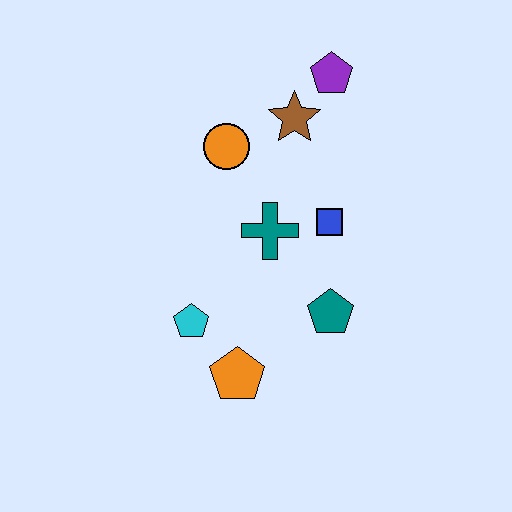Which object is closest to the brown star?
The purple pentagon is closest to the brown star.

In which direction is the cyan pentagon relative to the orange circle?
The cyan pentagon is below the orange circle.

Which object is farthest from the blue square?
The orange pentagon is farthest from the blue square.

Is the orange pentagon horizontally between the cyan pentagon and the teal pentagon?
Yes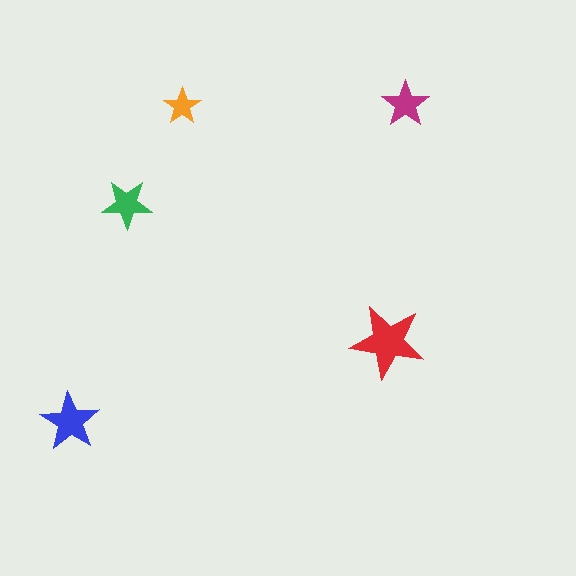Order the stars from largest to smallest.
the red one, the blue one, the green one, the magenta one, the orange one.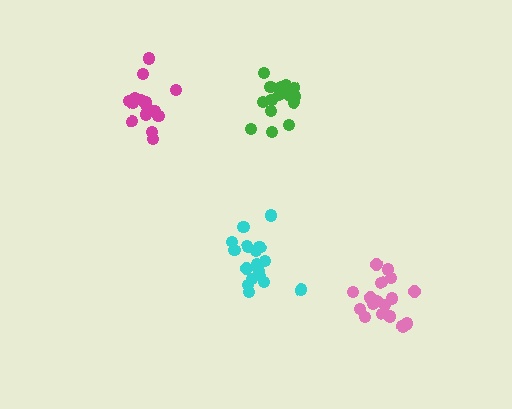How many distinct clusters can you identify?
There are 4 distinct clusters.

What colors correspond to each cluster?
The clusters are colored: green, pink, cyan, magenta.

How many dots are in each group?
Group 1: 16 dots, Group 2: 19 dots, Group 3: 17 dots, Group 4: 16 dots (68 total).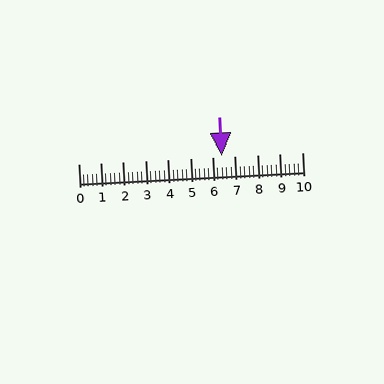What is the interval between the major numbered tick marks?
The major tick marks are spaced 1 units apart.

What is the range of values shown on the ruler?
The ruler shows values from 0 to 10.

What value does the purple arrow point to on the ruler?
The purple arrow points to approximately 6.4.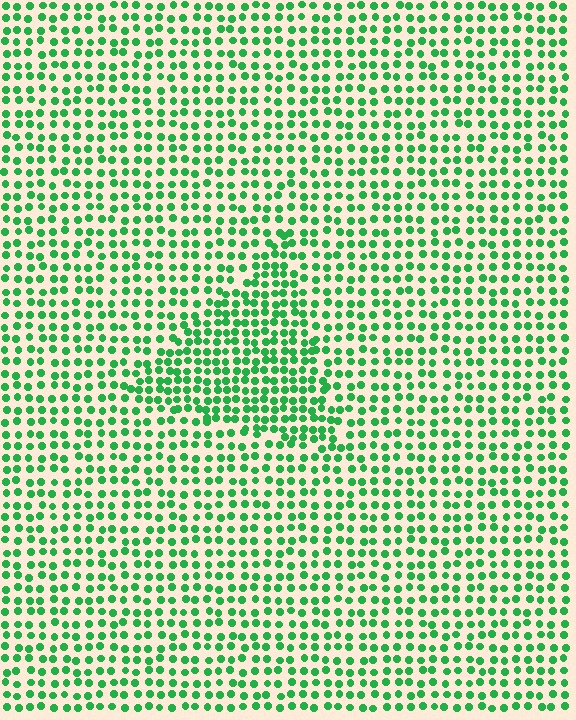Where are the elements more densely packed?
The elements are more densely packed inside the triangle boundary.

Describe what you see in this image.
The image contains small green elements arranged at two different densities. A triangle-shaped region is visible where the elements are more densely packed than the surrounding area.